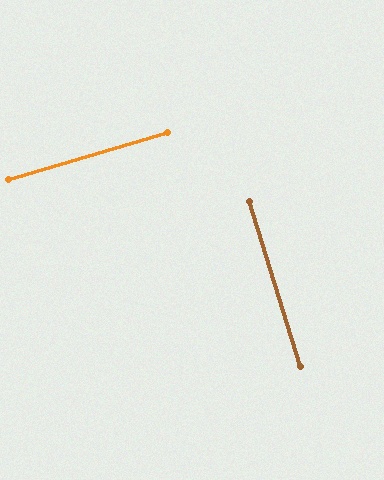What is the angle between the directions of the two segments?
Approximately 89 degrees.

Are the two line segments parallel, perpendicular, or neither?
Perpendicular — they meet at approximately 89°.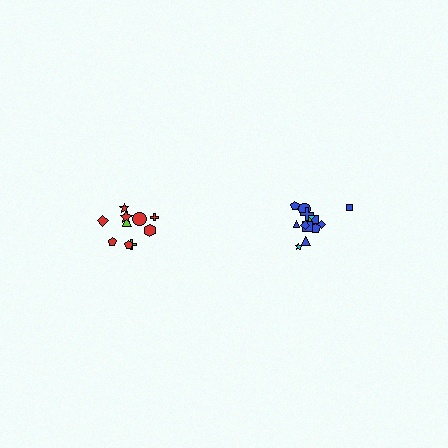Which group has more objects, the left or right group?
The right group.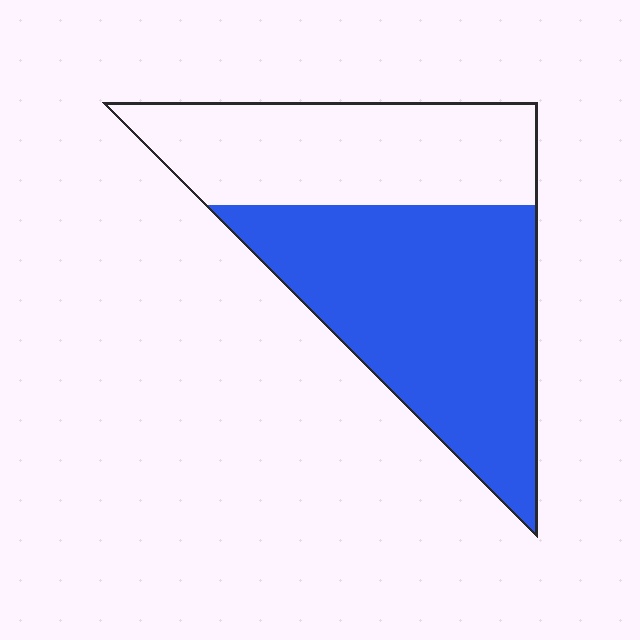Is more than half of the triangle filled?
Yes.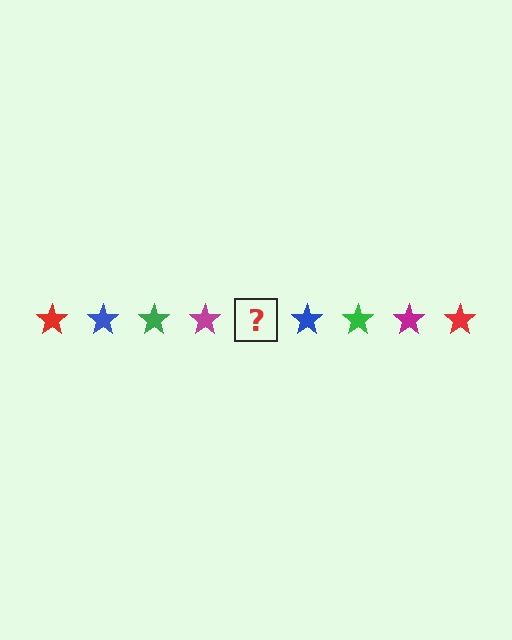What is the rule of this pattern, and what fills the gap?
The rule is that the pattern cycles through red, blue, green, magenta stars. The gap should be filled with a red star.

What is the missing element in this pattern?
The missing element is a red star.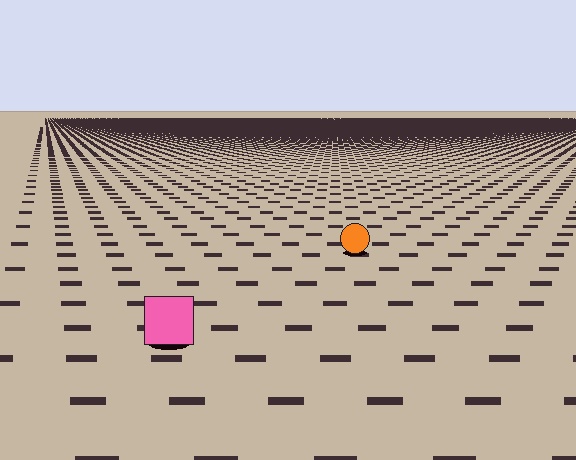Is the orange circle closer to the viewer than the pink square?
No. The pink square is closer — you can tell from the texture gradient: the ground texture is coarser near it.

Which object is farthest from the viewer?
The orange circle is farthest from the viewer. It appears smaller and the ground texture around it is denser.